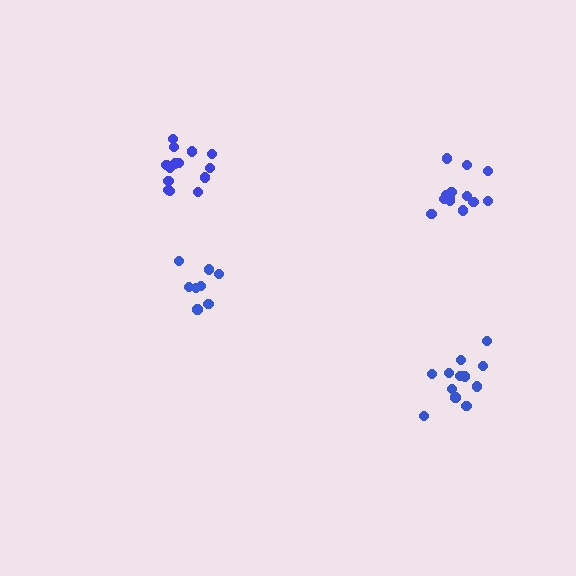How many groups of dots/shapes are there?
There are 4 groups.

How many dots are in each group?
Group 1: 8 dots, Group 2: 14 dots, Group 3: 13 dots, Group 4: 12 dots (47 total).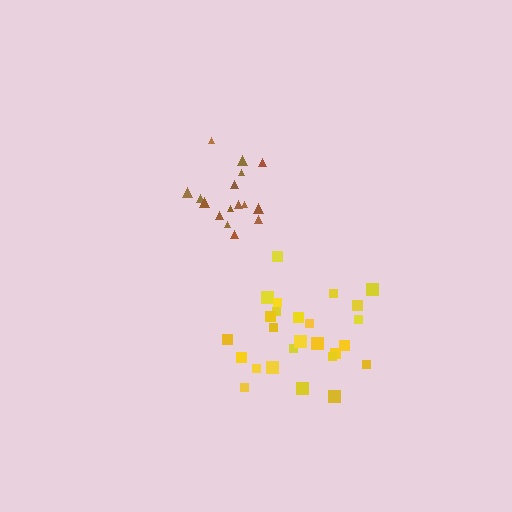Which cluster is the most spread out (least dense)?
Brown.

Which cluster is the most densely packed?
Yellow.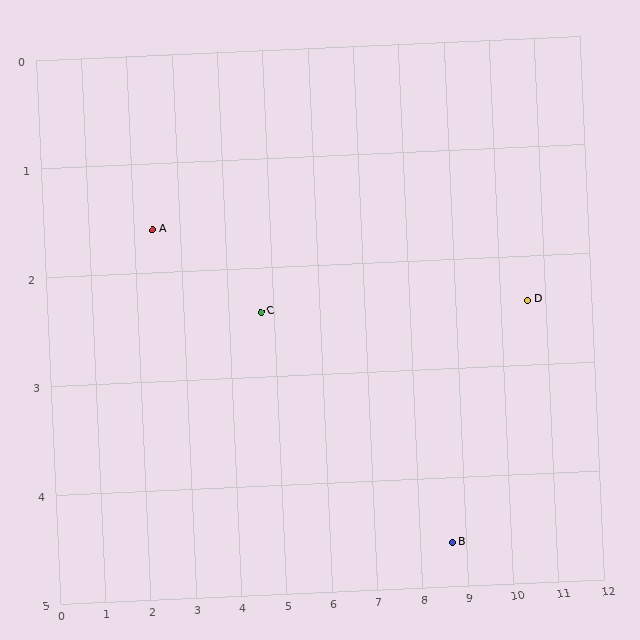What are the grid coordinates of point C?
Point C is at approximately (4.7, 2.4).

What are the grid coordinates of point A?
Point A is at approximately (2.4, 1.6).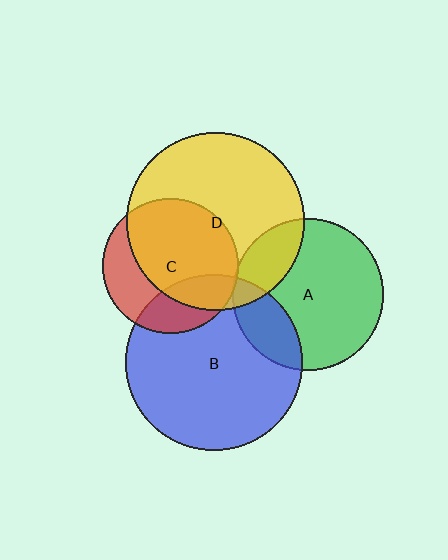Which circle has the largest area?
Circle D (yellow).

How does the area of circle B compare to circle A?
Approximately 1.4 times.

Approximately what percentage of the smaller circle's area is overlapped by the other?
Approximately 20%.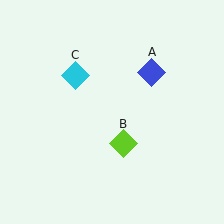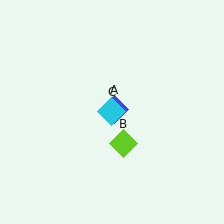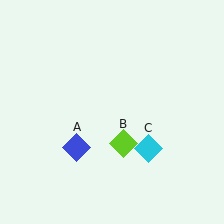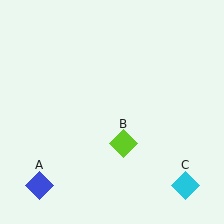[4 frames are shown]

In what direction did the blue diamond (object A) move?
The blue diamond (object A) moved down and to the left.